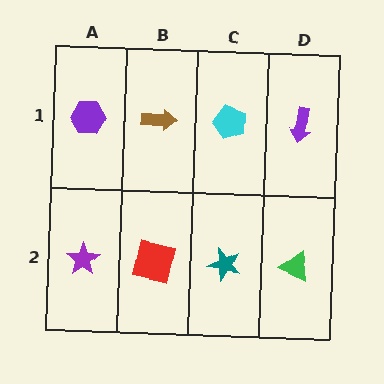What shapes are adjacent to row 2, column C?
A cyan pentagon (row 1, column C), a red square (row 2, column B), a green triangle (row 2, column D).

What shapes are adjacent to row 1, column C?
A teal star (row 2, column C), a brown arrow (row 1, column B), a purple arrow (row 1, column D).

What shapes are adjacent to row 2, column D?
A purple arrow (row 1, column D), a teal star (row 2, column C).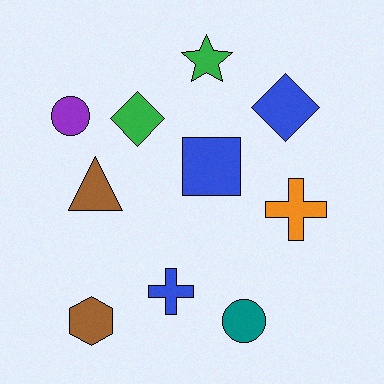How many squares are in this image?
There is 1 square.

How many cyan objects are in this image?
There are no cyan objects.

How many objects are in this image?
There are 10 objects.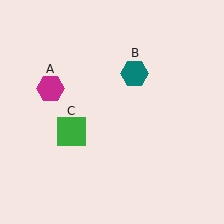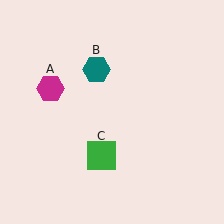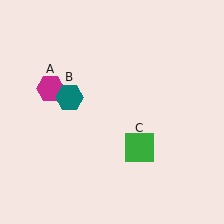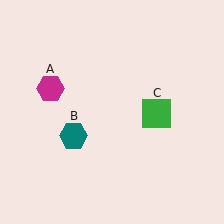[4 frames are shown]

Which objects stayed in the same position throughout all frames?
Magenta hexagon (object A) remained stationary.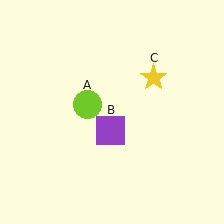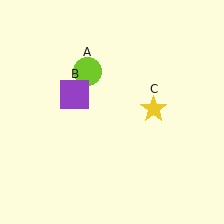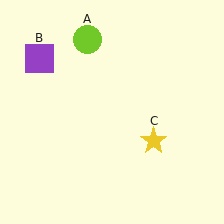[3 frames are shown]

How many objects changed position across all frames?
3 objects changed position: lime circle (object A), purple square (object B), yellow star (object C).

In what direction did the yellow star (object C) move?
The yellow star (object C) moved down.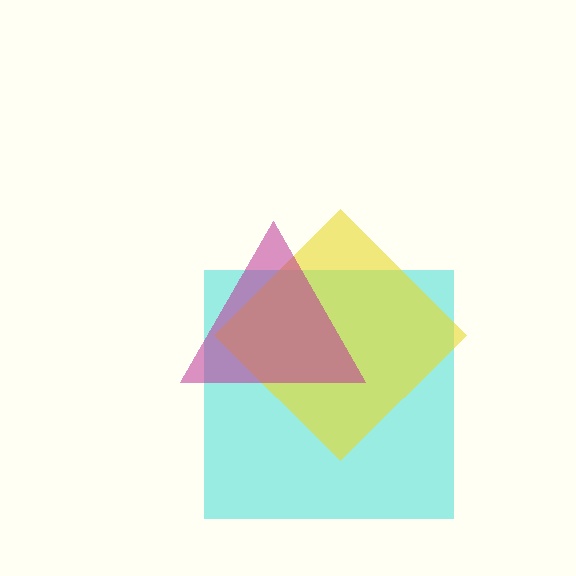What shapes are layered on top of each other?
The layered shapes are: a cyan square, a yellow diamond, a magenta triangle.